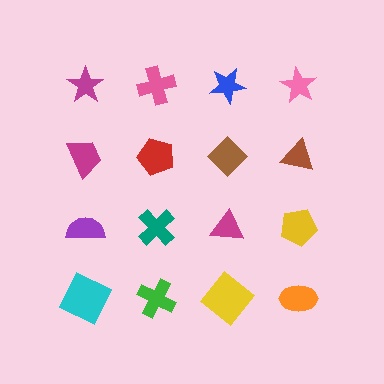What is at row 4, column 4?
An orange ellipse.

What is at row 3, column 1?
A purple semicircle.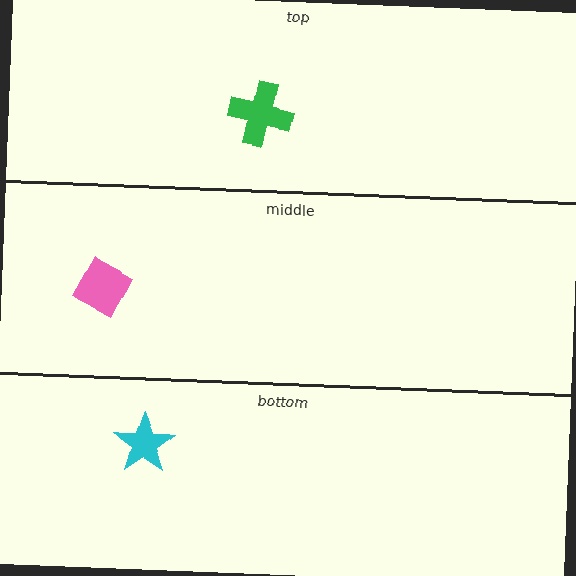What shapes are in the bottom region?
The cyan star.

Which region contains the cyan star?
The bottom region.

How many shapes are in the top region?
1.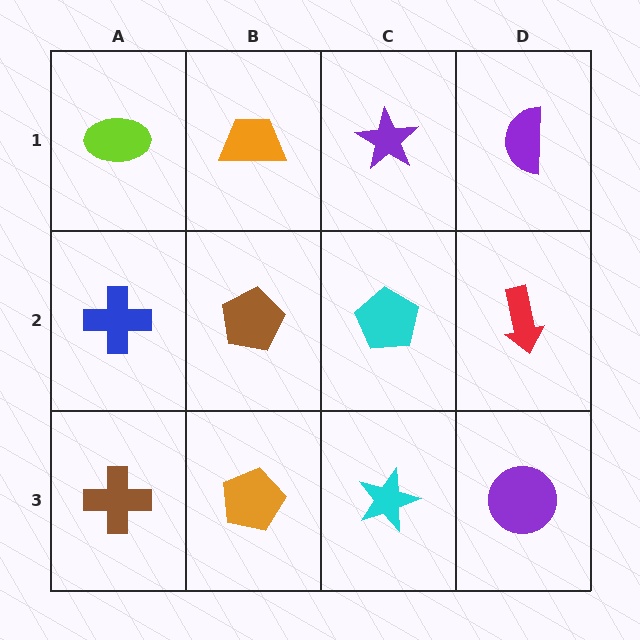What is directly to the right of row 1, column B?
A purple star.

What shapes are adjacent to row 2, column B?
An orange trapezoid (row 1, column B), an orange pentagon (row 3, column B), a blue cross (row 2, column A), a cyan pentagon (row 2, column C).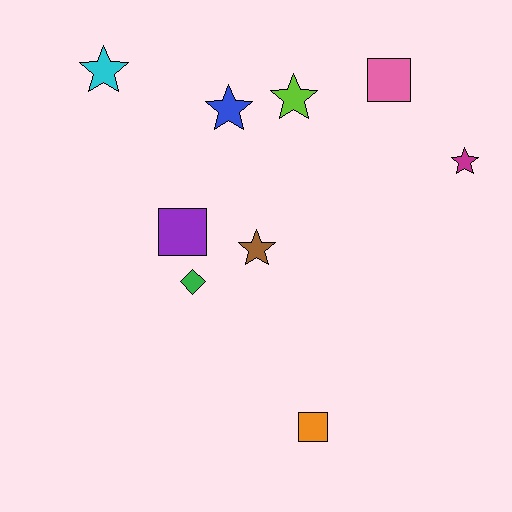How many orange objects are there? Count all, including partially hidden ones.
There is 1 orange object.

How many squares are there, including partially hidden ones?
There are 3 squares.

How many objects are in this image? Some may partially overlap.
There are 9 objects.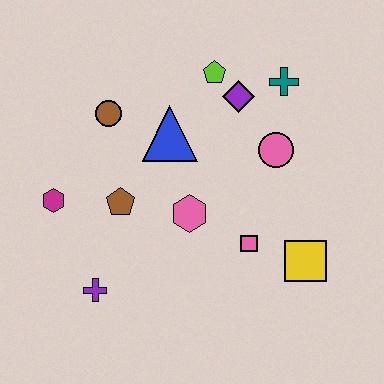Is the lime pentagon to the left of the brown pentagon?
No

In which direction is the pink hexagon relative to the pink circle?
The pink hexagon is to the left of the pink circle.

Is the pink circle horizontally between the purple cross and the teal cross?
Yes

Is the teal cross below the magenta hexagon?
No